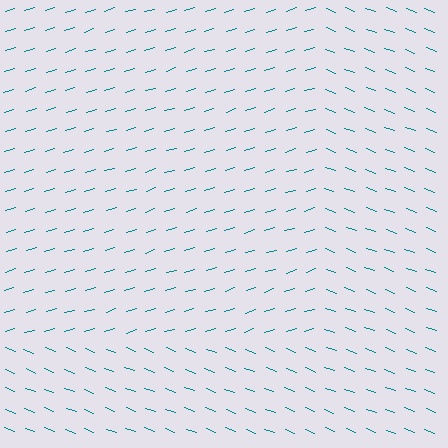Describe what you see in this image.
The image is filled with small teal line segments. A rectangle region in the image has lines oriented differently from the surrounding lines, creating a visible texture boundary.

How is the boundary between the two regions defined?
The boundary is defined purely by a change in line orientation (approximately 38 degrees difference). All lines are the same color and thickness.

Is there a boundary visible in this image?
Yes, there is a texture boundary formed by a change in line orientation.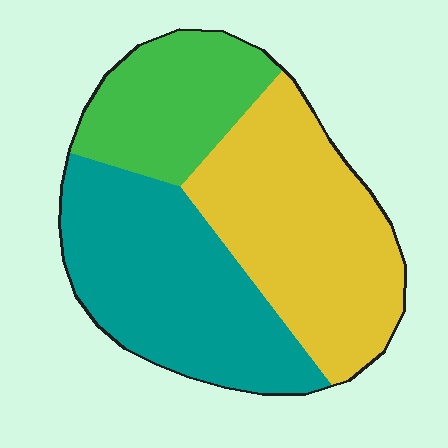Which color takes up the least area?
Green, at roughly 20%.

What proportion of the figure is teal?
Teal covers 38% of the figure.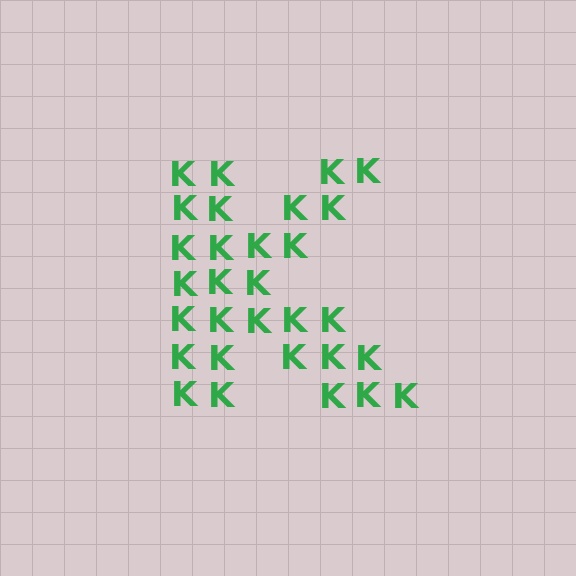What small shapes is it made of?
It is made of small letter K's.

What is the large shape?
The large shape is the letter K.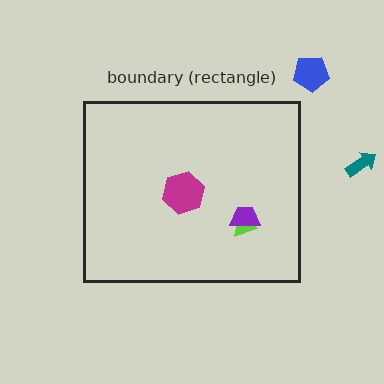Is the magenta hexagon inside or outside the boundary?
Inside.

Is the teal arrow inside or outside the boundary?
Outside.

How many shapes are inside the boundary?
3 inside, 2 outside.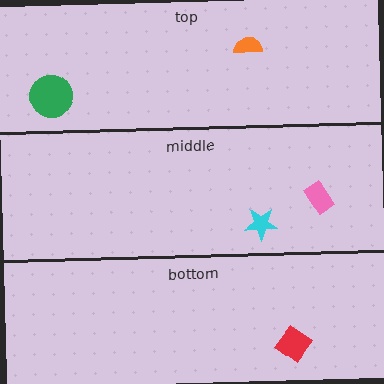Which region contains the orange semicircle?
The top region.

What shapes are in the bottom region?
The red diamond.